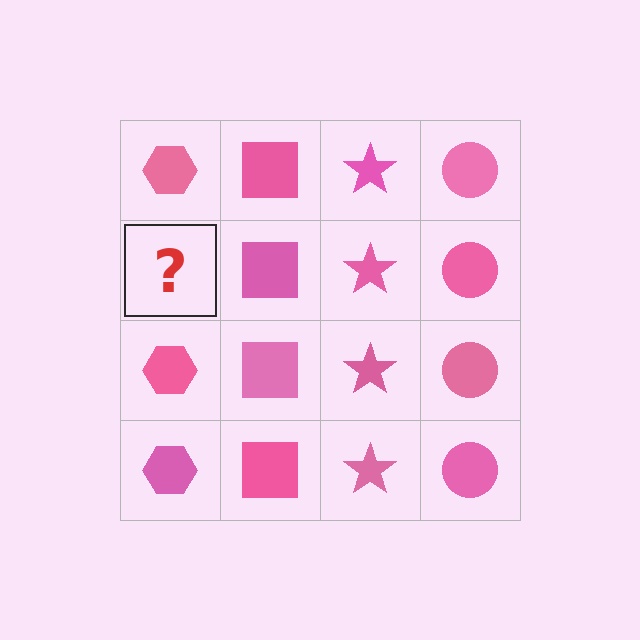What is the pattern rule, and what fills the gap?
The rule is that each column has a consistent shape. The gap should be filled with a pink hexagon.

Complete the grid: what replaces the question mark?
The question mark should be replaced with a pink hexagon.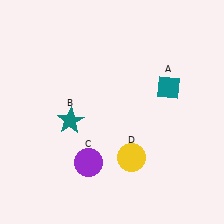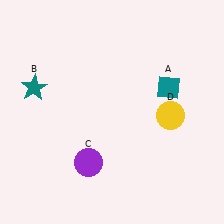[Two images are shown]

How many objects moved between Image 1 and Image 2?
2 objects moved between the two images.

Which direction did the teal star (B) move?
The teal star (B) moved left.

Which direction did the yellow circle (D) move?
The yellow circle (D) moved up.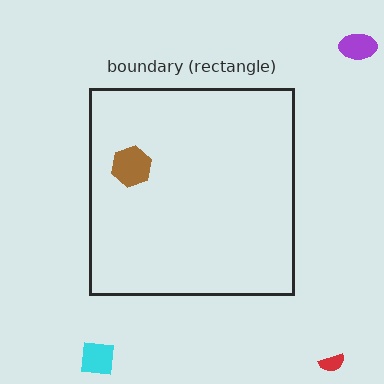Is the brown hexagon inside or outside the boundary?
Inside.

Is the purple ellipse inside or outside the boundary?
Outside.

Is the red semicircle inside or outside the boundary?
Outside.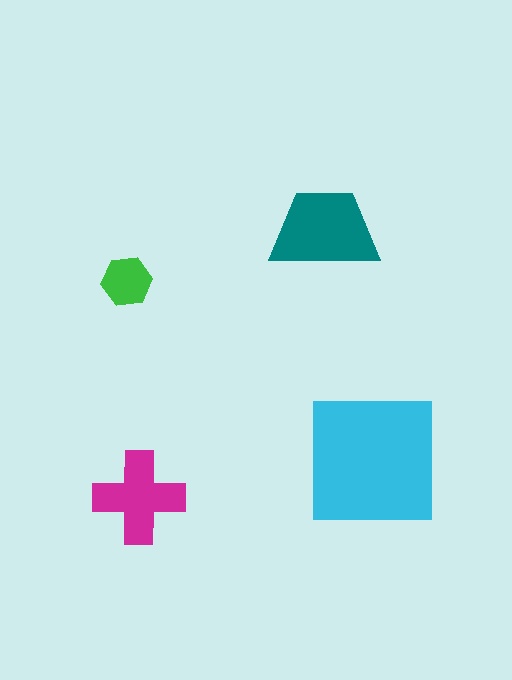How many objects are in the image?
There are 4 objects in the image.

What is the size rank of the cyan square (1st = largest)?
1st.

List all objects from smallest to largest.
The green hexagon, the magenta cross, the teal trapezoid, the cyan square.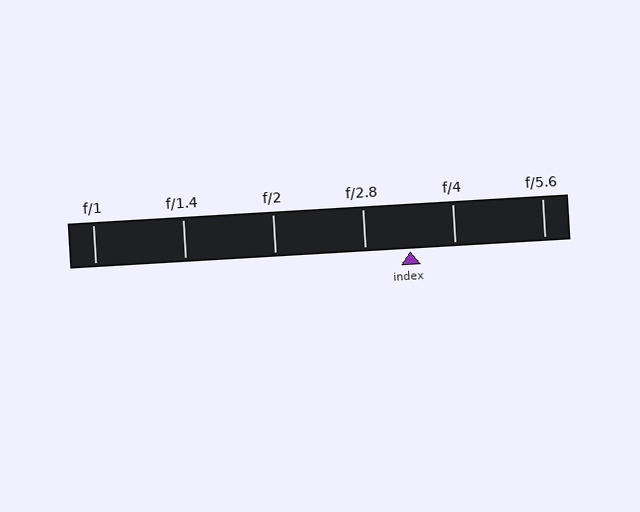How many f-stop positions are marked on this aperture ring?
There are 6 f-stop positions marked.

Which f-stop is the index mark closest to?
The index mark is closest to f/4.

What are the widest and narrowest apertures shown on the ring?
The widest aperture shown is f/1 and the narrowest is f/5.6.